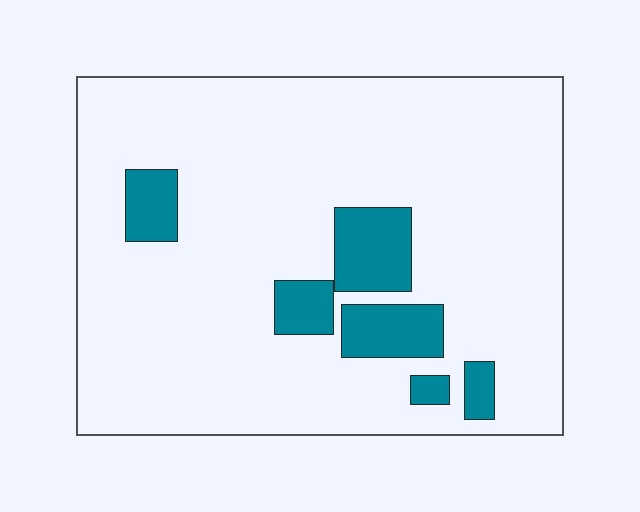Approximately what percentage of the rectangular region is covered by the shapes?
Approximately 15%.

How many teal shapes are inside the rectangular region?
6.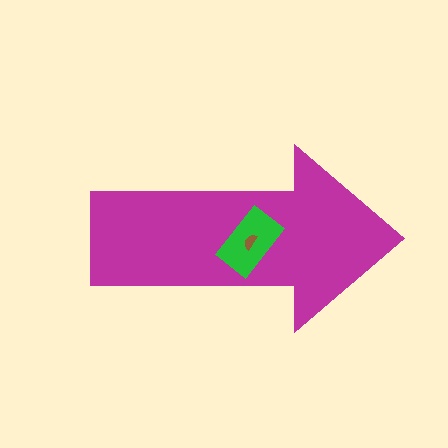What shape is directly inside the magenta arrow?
The green rectangle.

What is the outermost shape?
The magenta arrow.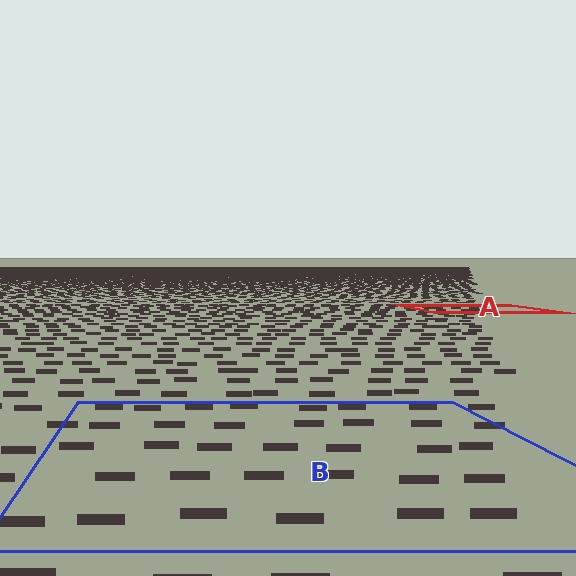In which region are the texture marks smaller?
The texture marks are smaller in region A, because it is farther away.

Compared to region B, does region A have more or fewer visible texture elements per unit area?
Region A has more texture elements per unit area — they are packed more densely because it is farther away.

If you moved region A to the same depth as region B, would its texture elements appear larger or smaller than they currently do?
They would appear larger. At a closer depth, the same texture elements are projected at a bigger on-screen size.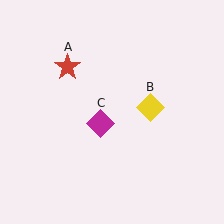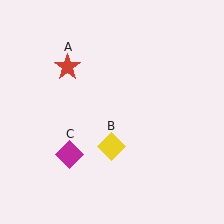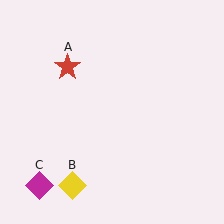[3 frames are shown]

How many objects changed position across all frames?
2 objects changed position: yellow diamond (object B), magenta diamond (object C).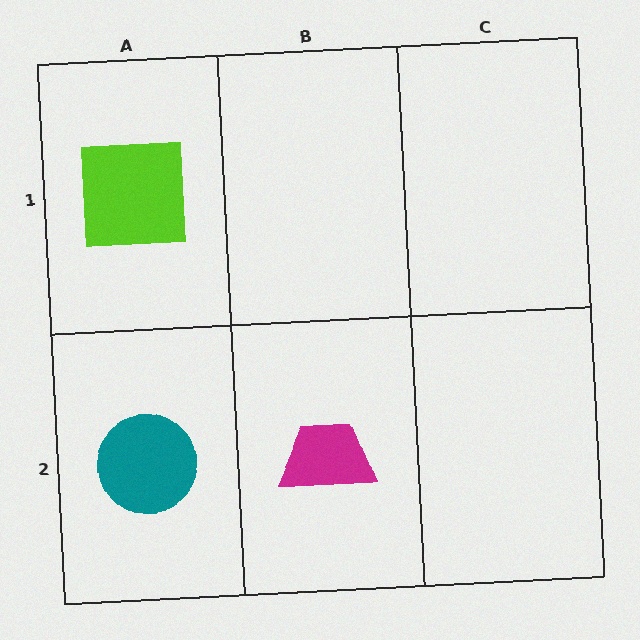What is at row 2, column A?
A teal circle.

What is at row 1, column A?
A lime square.